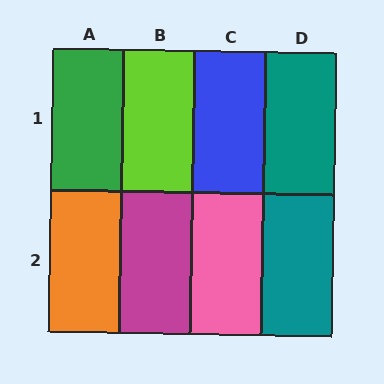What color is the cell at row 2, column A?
Orange.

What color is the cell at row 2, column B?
Magenta.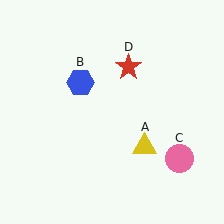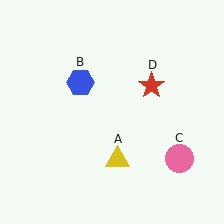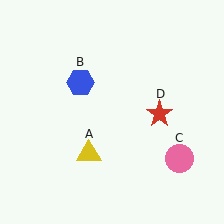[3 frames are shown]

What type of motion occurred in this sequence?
The yellow triangle (object A), red star (object D) rotated clockwise around the center of the scene.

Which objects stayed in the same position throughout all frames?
Blue hexagon (object B) and pink circle (object C) remained stationary.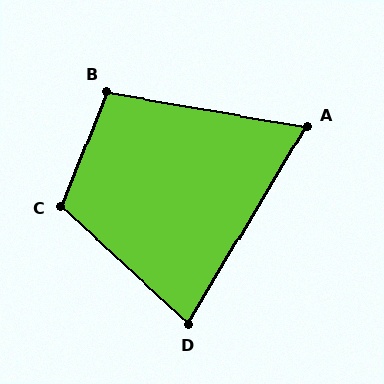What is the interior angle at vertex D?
Approximately 78 degrees (acute).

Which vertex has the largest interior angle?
C, at approximately 111 degrees.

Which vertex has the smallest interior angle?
A, at approximately 69 degrees.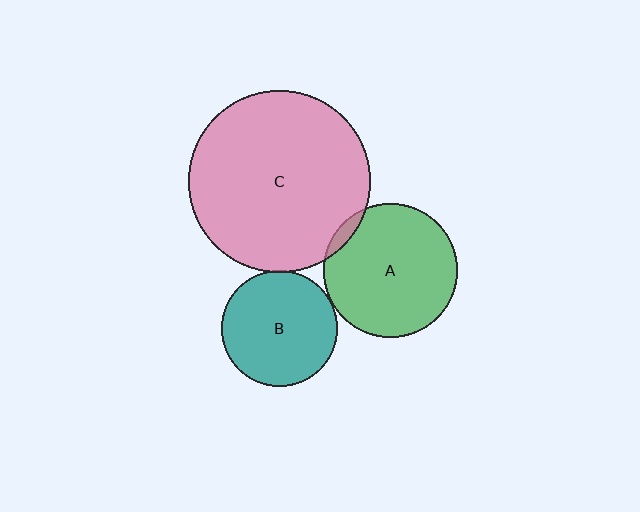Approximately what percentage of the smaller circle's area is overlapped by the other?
Approximately 5%.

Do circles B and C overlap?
Yes.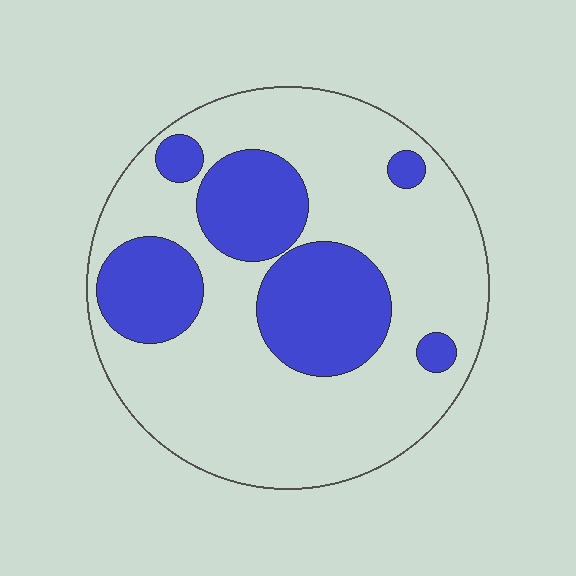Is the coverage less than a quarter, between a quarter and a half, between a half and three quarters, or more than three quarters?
Between a quarter and a half.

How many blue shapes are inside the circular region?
6.